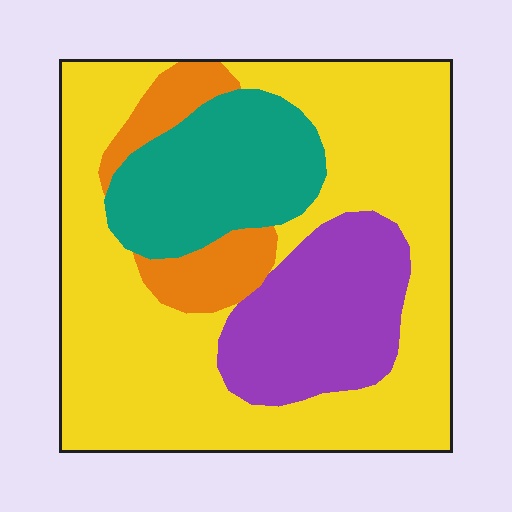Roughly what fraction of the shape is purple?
Purple covers about 15% of the shape.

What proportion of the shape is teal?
Teal covers around 15% of the shape.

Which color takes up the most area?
Yellow, at roughly 55%.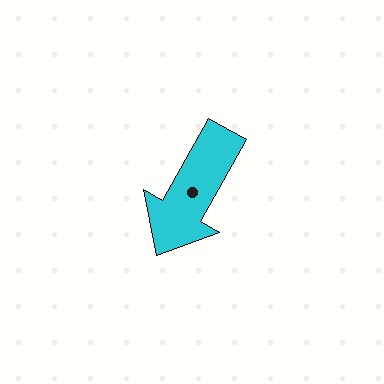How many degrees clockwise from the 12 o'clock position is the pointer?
Approximately 209 degrees.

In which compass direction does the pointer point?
Southwest.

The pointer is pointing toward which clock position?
Roughly 7 o'clock.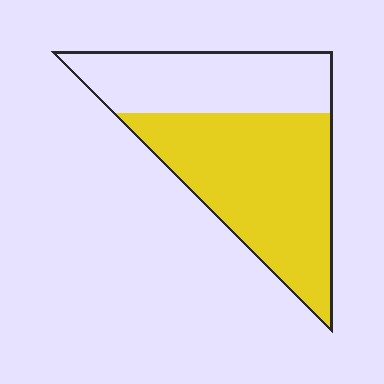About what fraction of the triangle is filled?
About three fifths (3/5).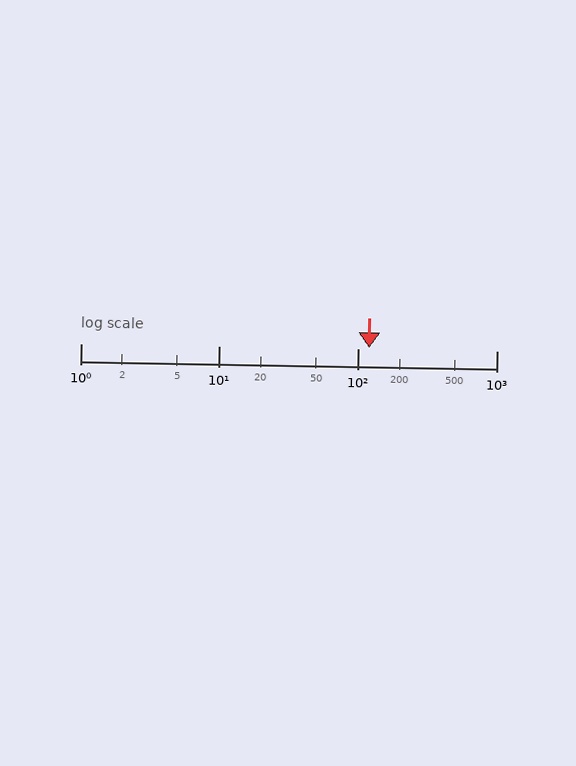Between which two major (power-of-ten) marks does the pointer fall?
The pointer is between 100 and 1000.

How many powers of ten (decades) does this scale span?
The scale spans 3 decades, from 1 to 1000.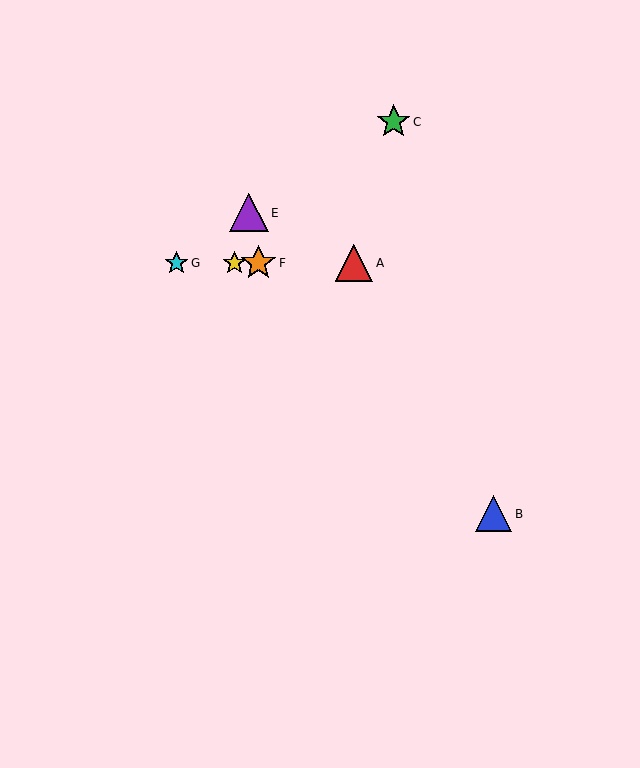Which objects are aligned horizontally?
Objects A, D, F, G are aligned horizontally.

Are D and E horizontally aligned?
No, D is at y≈263 and E is at y≈213.